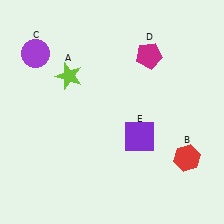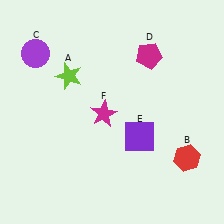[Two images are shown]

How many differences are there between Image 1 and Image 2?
There is 1 difference between the two images.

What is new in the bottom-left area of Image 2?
A magenta star (F) was added in the bottom-left area of Image 2.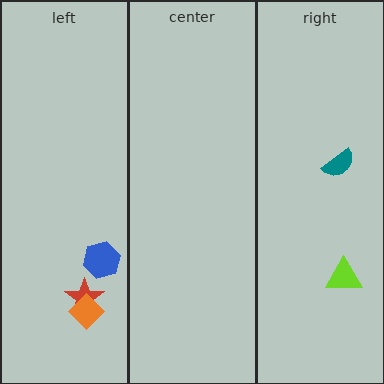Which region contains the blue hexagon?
The left region.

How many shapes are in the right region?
2.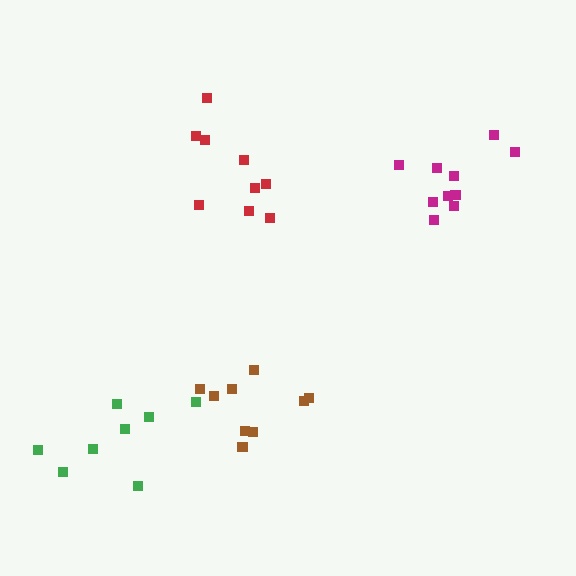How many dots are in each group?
Group 1: 10 dots, Group 2: 8 dots, Group 3: 9 dots, Group 4: 9 dots (36 total).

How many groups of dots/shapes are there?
There are 4 groups.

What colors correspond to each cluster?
The clusters are colored: magenta, green, brown, red.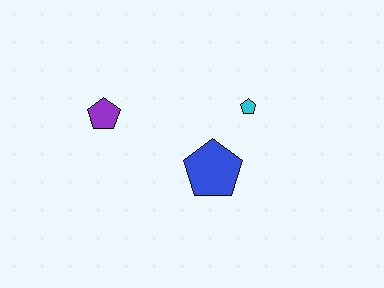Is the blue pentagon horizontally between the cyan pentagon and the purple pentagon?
Yes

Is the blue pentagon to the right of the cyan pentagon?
No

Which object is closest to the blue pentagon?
The cyan pentagon is closest to the blue pentagon.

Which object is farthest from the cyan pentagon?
The purple pentagon is farthest from the cyan pentagon.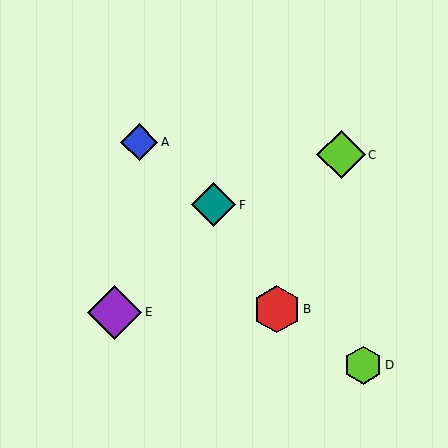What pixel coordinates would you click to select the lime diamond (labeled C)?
Click at (341, 155) to select the lime diamond C.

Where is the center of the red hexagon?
The center of the red hexagon is at (277, 309).